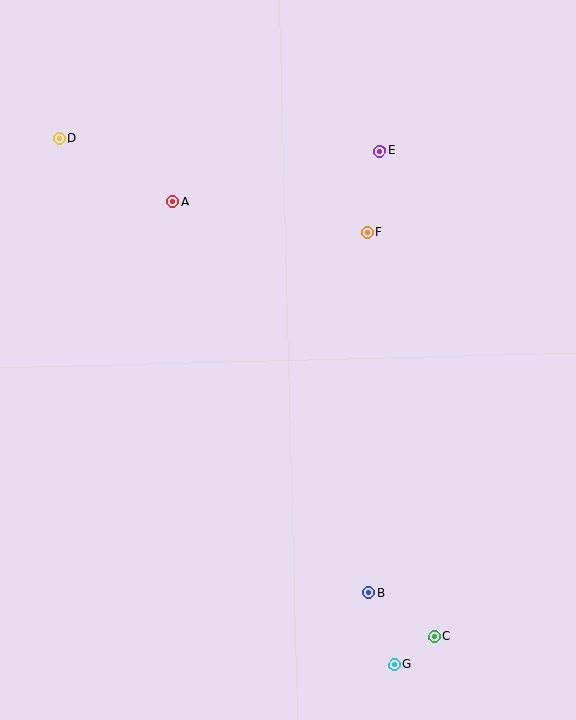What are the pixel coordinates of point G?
Point G is at (394, 664).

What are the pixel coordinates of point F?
Point F is at (367, 232).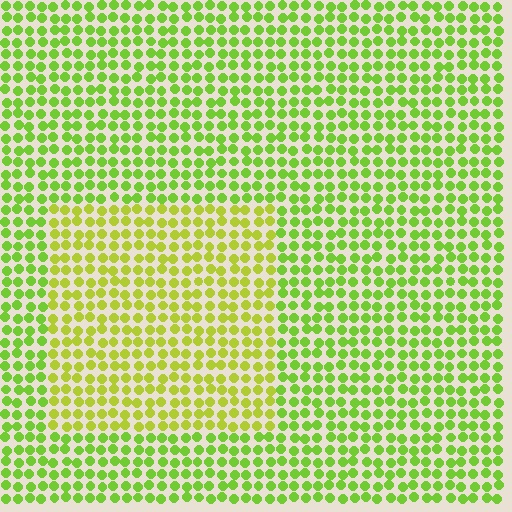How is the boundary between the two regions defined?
The boundary is defined purely by a slight shift in hue (about 25 degrees). Spacing, size, and orientation are identical on both sides.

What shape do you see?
I see a rectangle.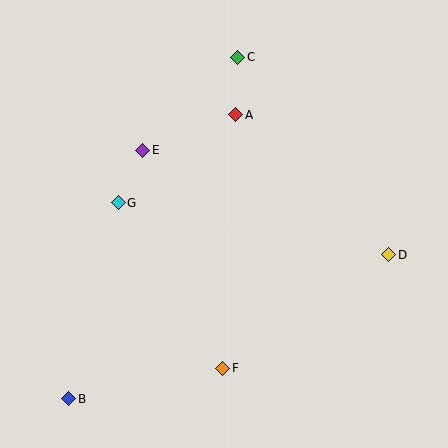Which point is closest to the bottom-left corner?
Point B is closest to the bottom-left corner.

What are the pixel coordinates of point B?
Point B is at (69, 399).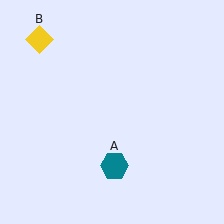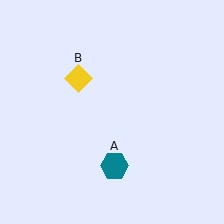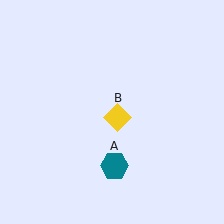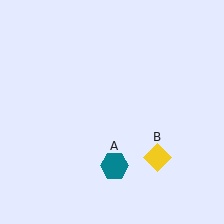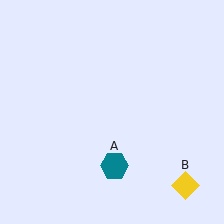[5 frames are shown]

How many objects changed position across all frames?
1 object changed position: yellow diamond (object B).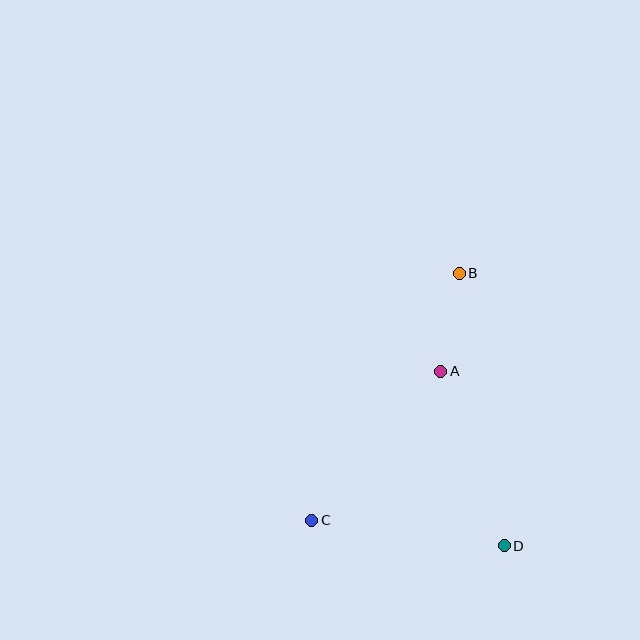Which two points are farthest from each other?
Points B and C are farthest from each other.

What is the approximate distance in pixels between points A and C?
The distance between A and C is approximately 197 pixels.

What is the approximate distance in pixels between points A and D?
The distance between A and D is approximately 186 pixels.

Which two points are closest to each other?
Points A and B are closest to each other.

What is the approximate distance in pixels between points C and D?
The distance between C and D is approximately 195 pixels.